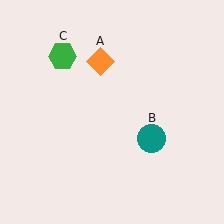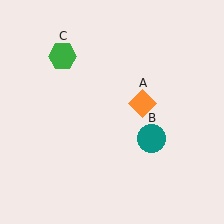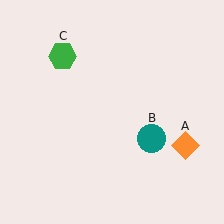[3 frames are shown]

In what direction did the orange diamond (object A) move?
The orange diamond (object A) moved down and to the right.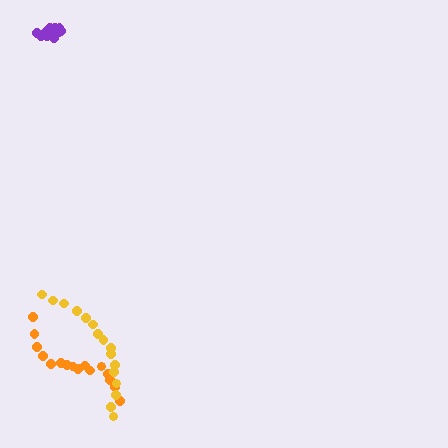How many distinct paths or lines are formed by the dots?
There are 3 distinct paths.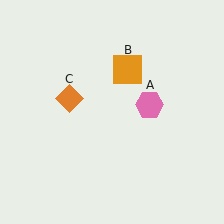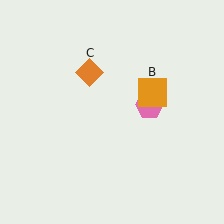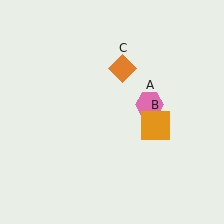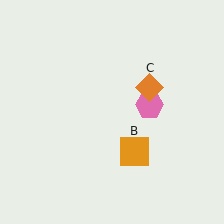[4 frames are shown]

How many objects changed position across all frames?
2 objects changed position: orange square (object B), orange diamond (object C).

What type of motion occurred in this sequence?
The orange square (object B), orange diamond (object C) rotated clockwise around the center of the scene.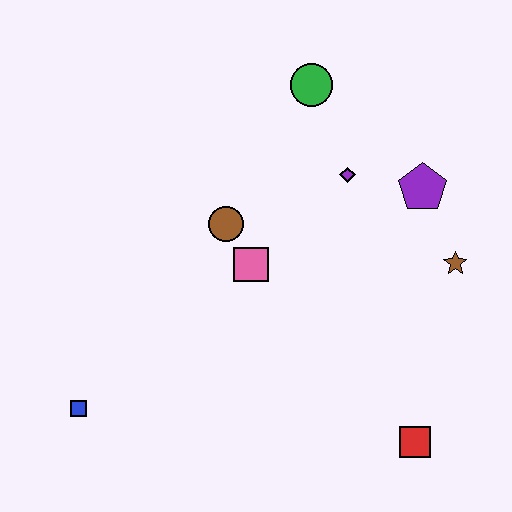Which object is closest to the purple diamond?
The purple pentagon is closest to the purple diamond.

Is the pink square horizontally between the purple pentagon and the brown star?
No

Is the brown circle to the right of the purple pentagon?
No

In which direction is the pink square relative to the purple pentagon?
The pink square is to the left of the purple pentagon.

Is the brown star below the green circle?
Yes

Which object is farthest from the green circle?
The blue square is farthest from the green circle.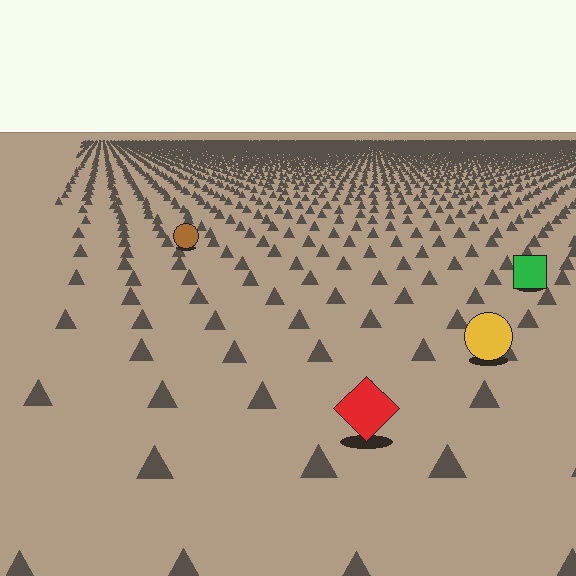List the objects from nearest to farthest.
From nearest to farthest: the red diamond, the yellow circle, the green square, the brown circle.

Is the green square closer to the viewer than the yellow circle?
No. The yellow circle is closer — you can tell from the texture gradient: the ground texture is coarser near it.